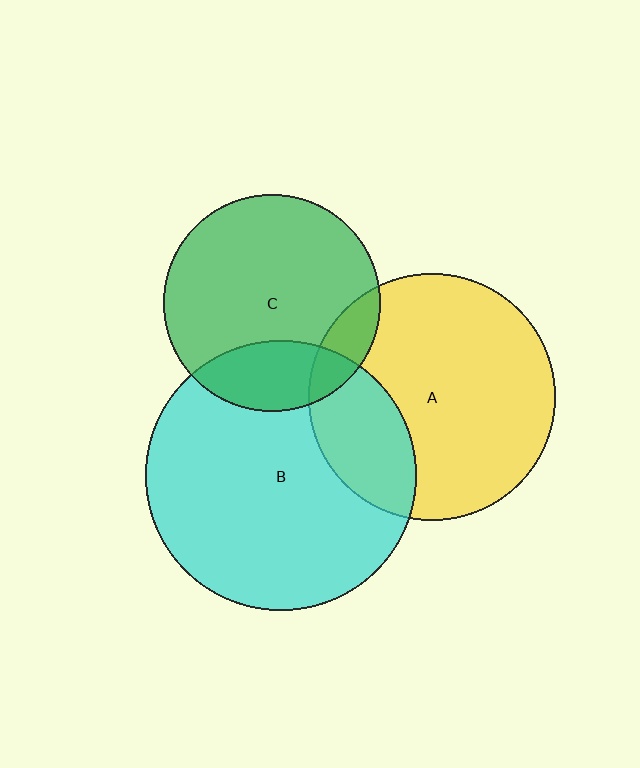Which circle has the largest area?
Circle B (cyan).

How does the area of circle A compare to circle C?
Approximately 1.3 times.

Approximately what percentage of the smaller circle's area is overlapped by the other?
Approximately 10%.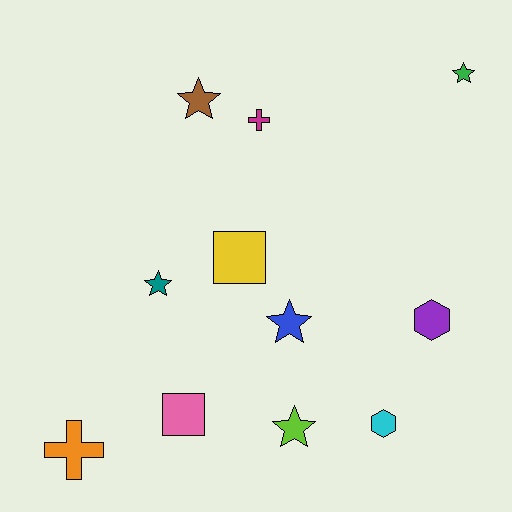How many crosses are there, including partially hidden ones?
There are 2 crosses.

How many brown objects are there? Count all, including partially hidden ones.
There is 1 brown object.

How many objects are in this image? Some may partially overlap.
There are 11 objects.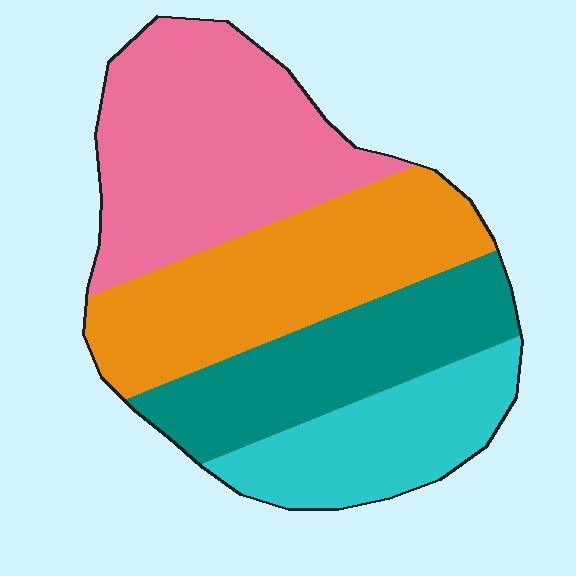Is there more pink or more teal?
Pink.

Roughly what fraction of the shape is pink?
Pink takes up about one third (1/3) of the shape.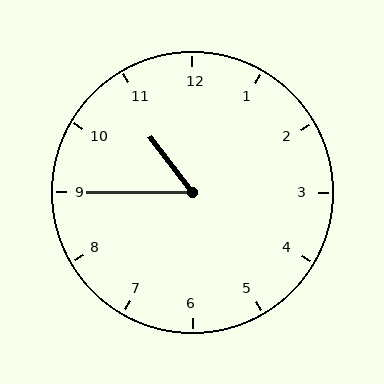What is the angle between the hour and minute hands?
Approximately 52 degrees.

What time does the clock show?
10:45.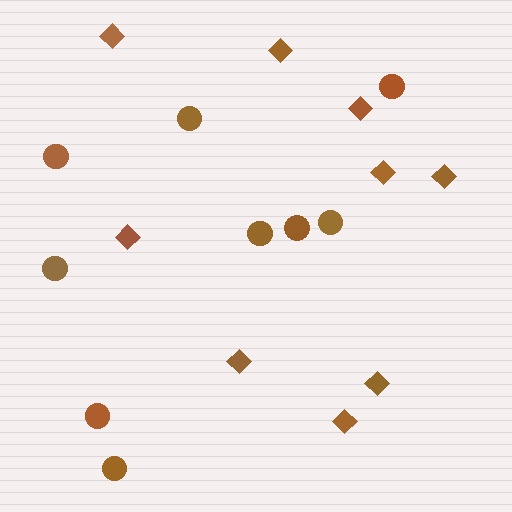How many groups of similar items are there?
There are 2 groups: one group of diamonds (9) and one group of circles (9).